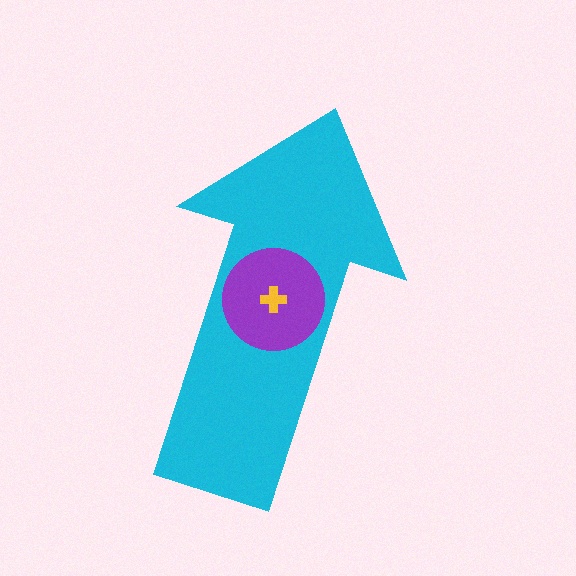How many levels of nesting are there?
3.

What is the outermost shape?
The cyan arrow.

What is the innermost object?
The yellow cross.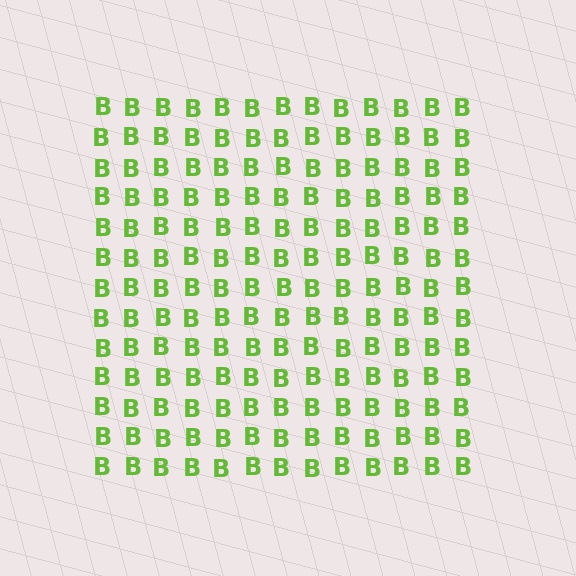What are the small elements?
The small elements are letter B's.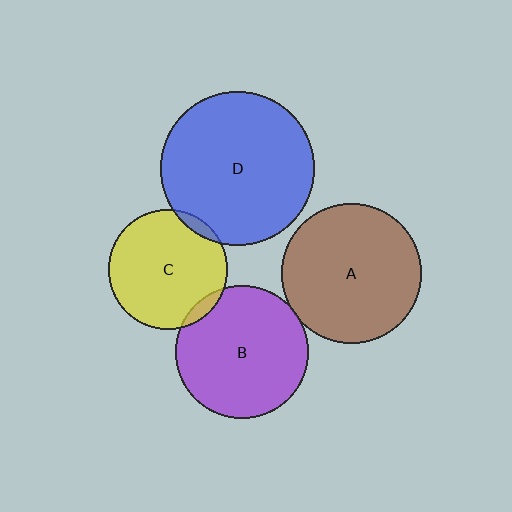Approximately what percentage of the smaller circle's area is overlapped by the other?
Approximately 5%.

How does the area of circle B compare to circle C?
Approximately 1.2 times.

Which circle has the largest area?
Circle D (blue).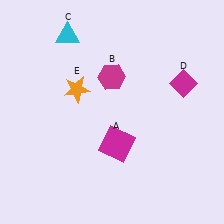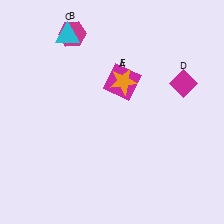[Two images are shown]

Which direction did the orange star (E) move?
The orange star (E) moved right.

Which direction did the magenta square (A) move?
The magenta square (A) moved up.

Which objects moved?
The objects that moved are: the magenta square (A), the magenta hexagon (B), the orange star (E).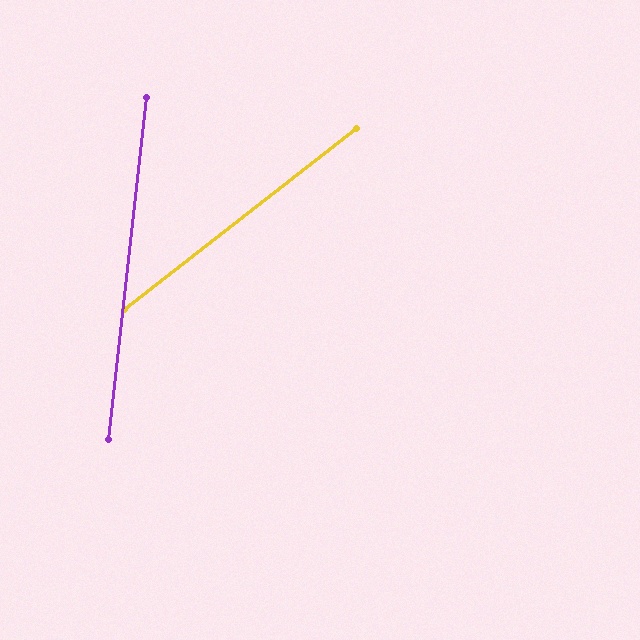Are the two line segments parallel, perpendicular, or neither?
Neither parallel nor perpendicular — they differ by about 46°.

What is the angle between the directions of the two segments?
Approximately 46 degrees.